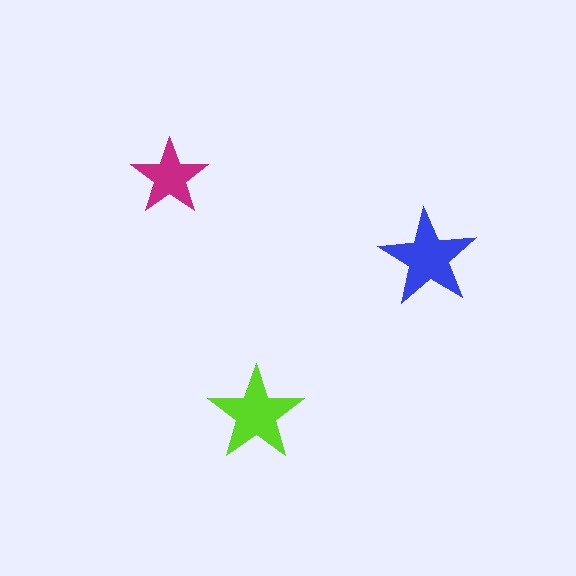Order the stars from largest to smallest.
the blue one, the lime one, the magenta one.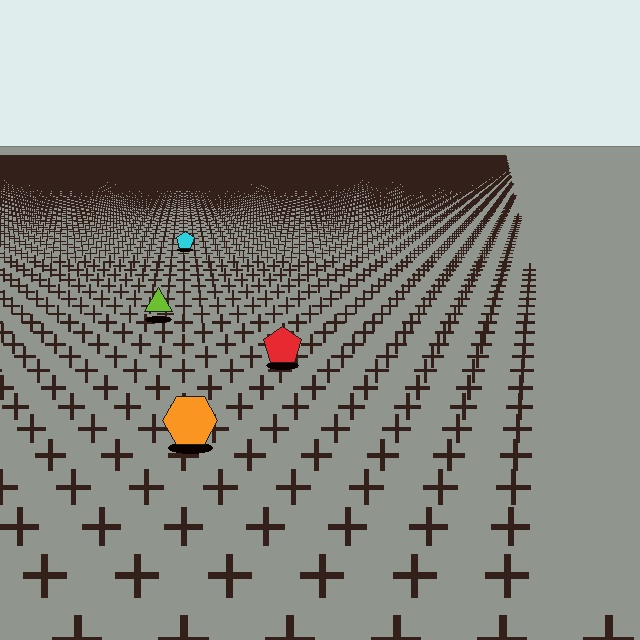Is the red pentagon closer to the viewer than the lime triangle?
Yes. The red pentagon is closer — you can tell from the texture gradient: the ground texture is coarser near it.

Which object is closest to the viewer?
The orange hexagon is closest. The texture marks near it are larger and more spread out.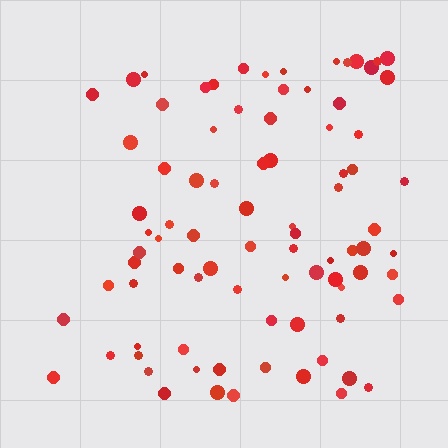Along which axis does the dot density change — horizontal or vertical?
Horizontal.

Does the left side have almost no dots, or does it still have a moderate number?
Still a moderate number, just noticeably fewer than the right.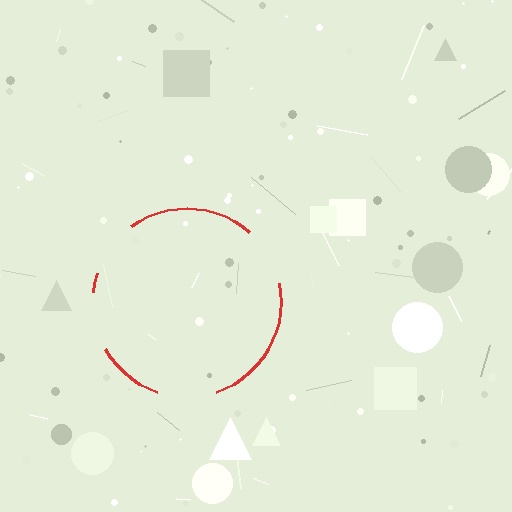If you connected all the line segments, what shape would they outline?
They would outline a circle.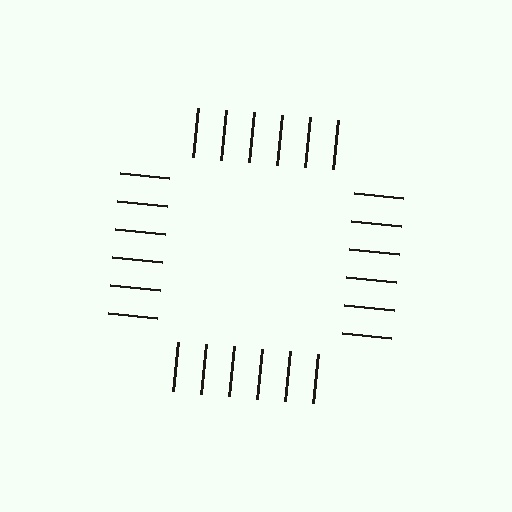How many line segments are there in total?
24 — 6 along each of the 4 edges.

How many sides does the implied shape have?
4 sides — the line-ends trace a square.